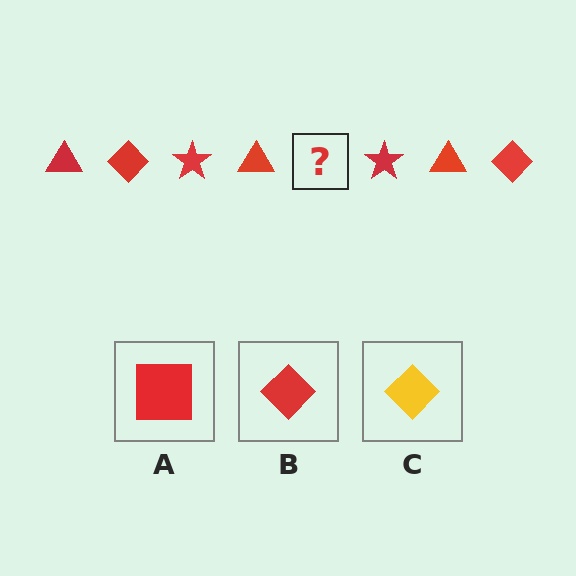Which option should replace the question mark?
Option B.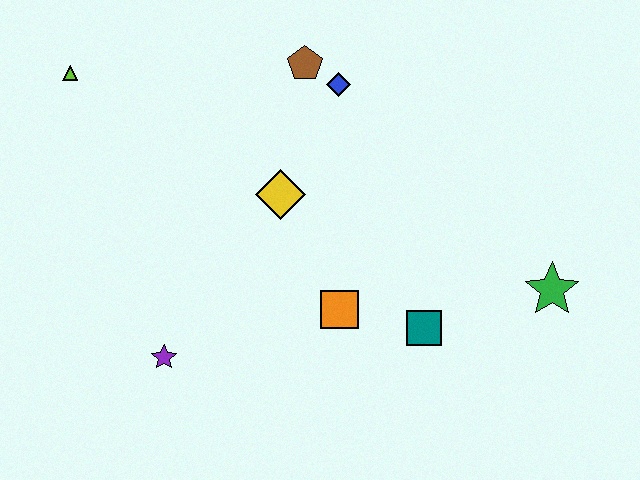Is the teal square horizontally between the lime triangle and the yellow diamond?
No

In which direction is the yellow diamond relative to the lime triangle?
The yellow diamond is to the right of the lime triangle.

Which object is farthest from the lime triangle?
The green star is farthest from the lime triangle.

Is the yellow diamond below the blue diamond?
Yes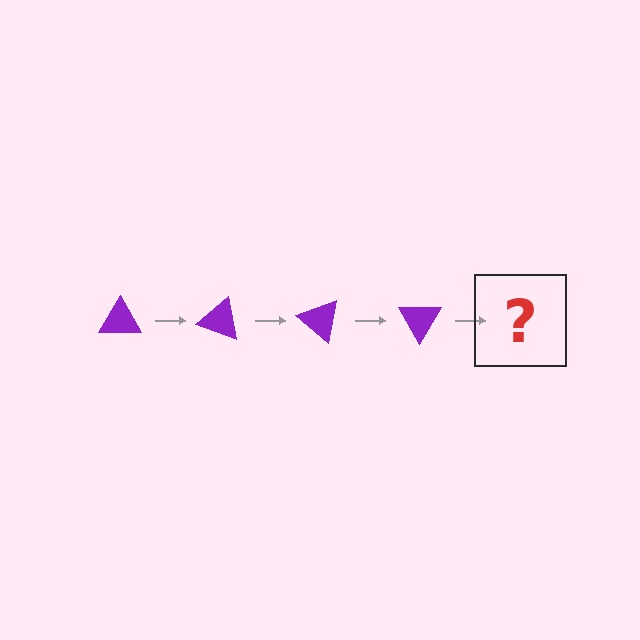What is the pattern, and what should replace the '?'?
The pattern is that the triangle rotates 20 degrees each step. The '?' should be a purple triangle rotated 80 degrees.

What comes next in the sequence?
The next element should be a purple triangle rotated 80 degrees.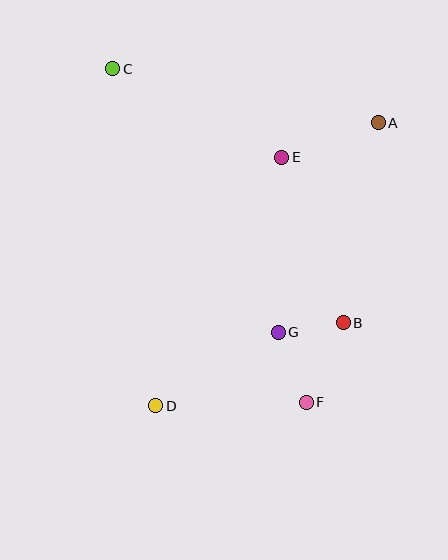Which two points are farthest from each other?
Points C and F are farthest from each other.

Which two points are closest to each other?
Points B and G are closest to each other.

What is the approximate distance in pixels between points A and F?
The distance between A and F is approximately 288 pixels.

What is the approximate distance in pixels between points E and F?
The distance between E and F is approximately 246 pixels.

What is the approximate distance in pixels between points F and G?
The distance between F and G is approximately 75 pixels.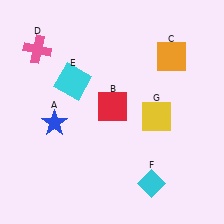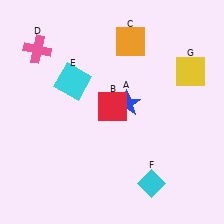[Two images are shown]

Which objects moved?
The objects that moved are: the blue star (A), the orange square (C), the yellow square (G).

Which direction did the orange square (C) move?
The orange square (C) moved left.